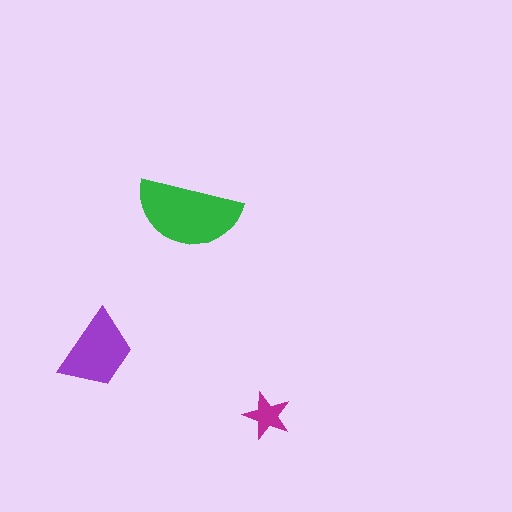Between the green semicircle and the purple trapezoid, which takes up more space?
The green semicircle.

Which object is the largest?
The green semicircle.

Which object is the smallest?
The magenta star.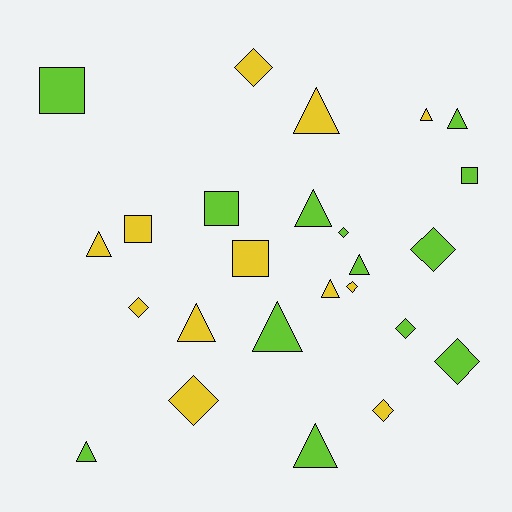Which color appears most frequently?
Lime, with 13 objects.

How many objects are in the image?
There are 25 objects.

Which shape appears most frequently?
Triangle, with 11 objects.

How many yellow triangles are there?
There are 5 yellow triangles.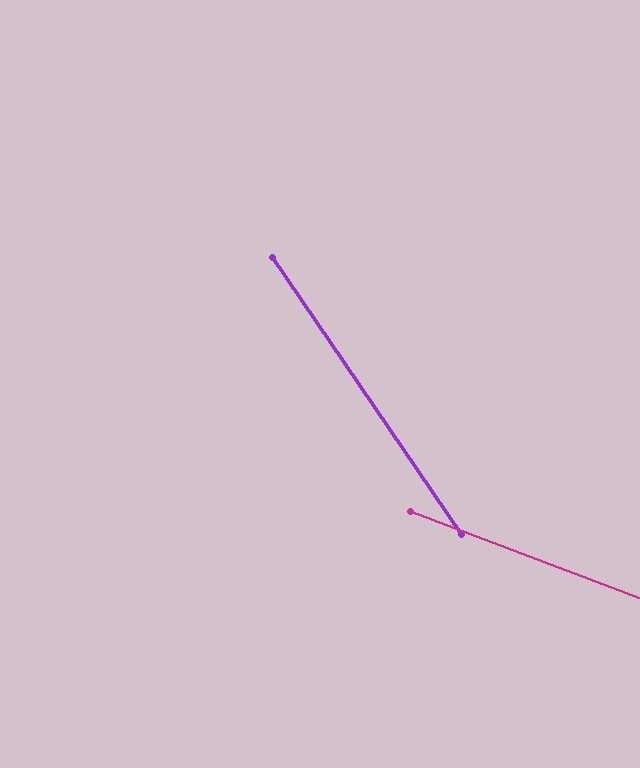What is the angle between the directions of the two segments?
Approximately 35 degrees.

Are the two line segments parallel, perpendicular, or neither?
Neither parallel nor perpendicular — they differ by about 35°.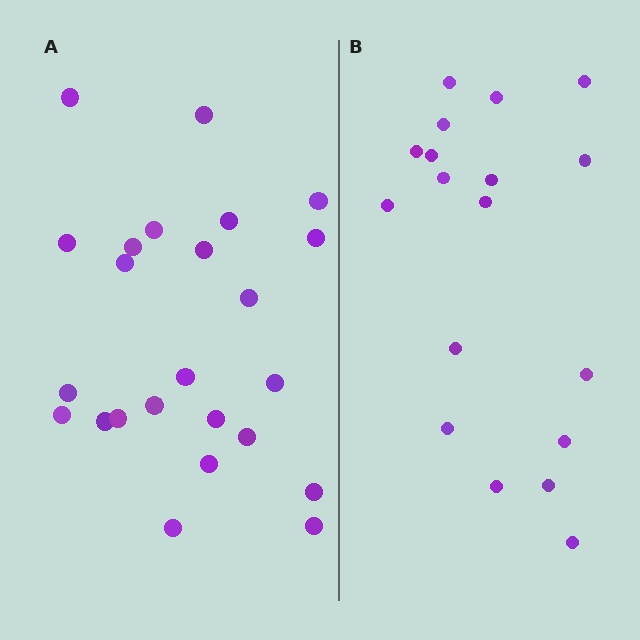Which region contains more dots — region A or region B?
Region A (the left region) has more dots.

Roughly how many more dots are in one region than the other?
Region A has about 6 more dots than region B.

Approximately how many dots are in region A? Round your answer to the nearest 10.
About 20 dots. (The exact count is 24, which rounds to 20.)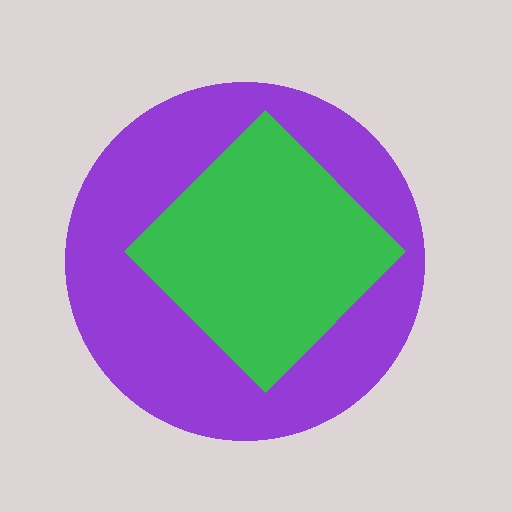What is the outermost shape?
The purple circle.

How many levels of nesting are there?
2.